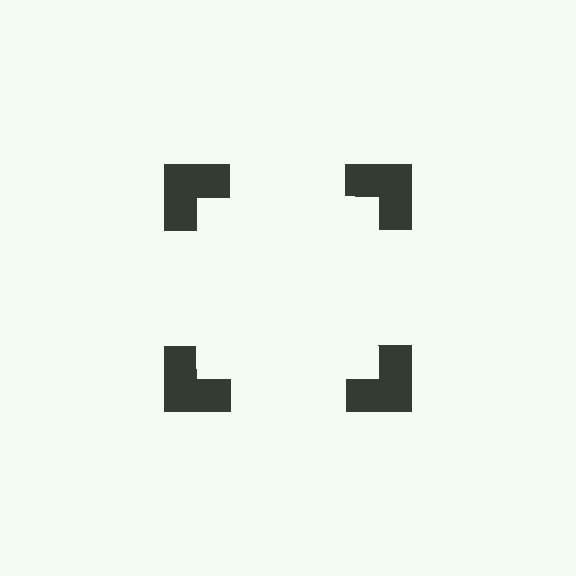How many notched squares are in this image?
There are 4 — one at each vertex of the illusory square.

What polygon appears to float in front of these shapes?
An illusory square — its edges are inferred from the aligned wedge cuts in the notched squares, not physically drawn.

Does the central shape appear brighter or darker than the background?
It typically appears slightly brighter than the background, even though no actual brightness change is drawn.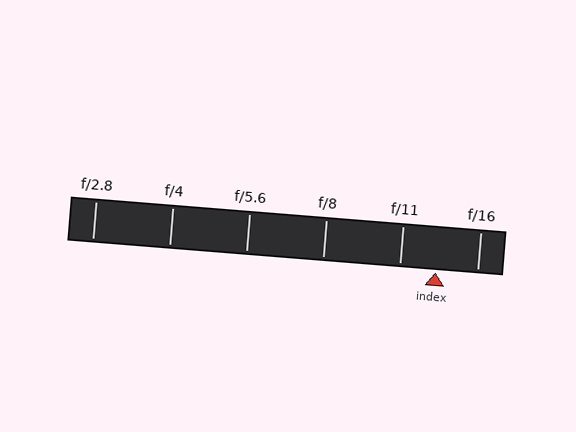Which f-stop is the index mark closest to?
The index mark is closest to f/11.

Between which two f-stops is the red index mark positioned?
The index mark is between f/11 and f/16.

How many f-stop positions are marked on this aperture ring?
There are 6 f-stop positions marked.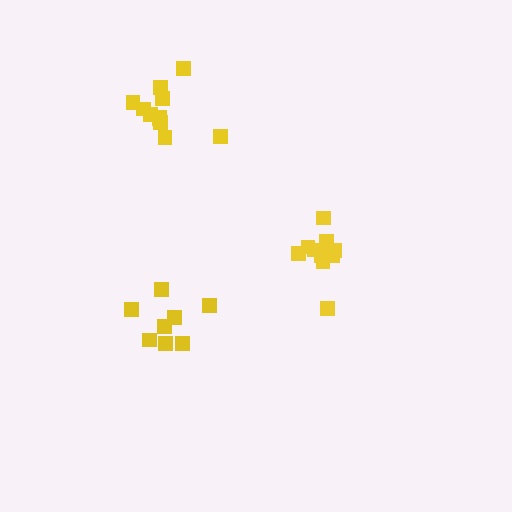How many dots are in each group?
Group 1: 10 dots, Group 2: 8 dots, Group 3: 11 dots (29 total).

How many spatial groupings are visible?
There are 3 spatial groupings.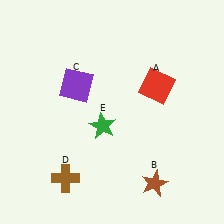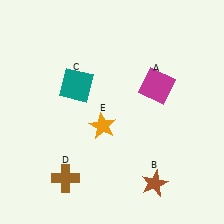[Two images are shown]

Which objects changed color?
A changed from red to magenta. C changed from purple to teal. E changed from green to orange.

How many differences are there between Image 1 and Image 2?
There are 3 differences between the two images.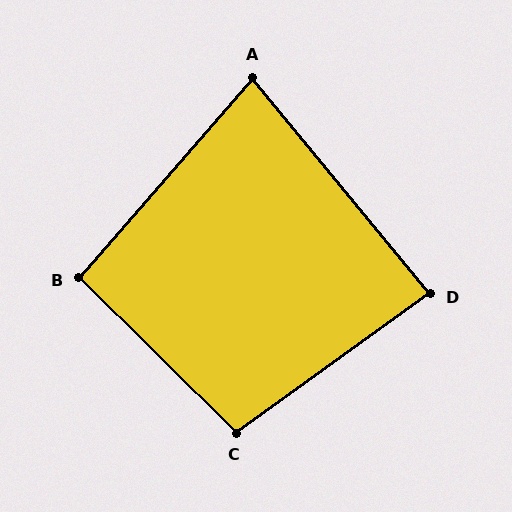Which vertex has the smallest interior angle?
A, at approximately 80 degrees.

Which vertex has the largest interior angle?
C, at approximately 100 degrees.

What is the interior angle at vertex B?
Approximately 94 degrees (approximately right).